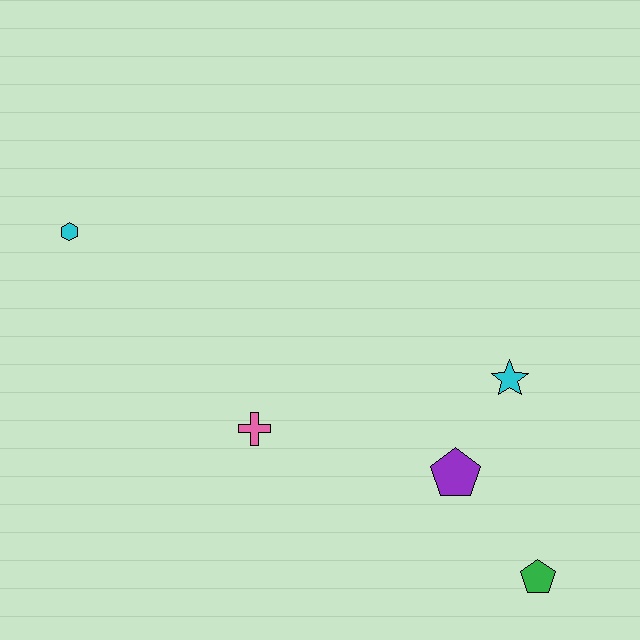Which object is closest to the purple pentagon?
The cyan star is closest to the purple pentagon.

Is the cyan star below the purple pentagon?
No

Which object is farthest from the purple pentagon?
The cyan hexagon is farthest from the purple pentagon.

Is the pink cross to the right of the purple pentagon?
No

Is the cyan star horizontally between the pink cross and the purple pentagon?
No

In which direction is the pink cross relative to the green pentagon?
The pink cross is to the left of the green pentagon.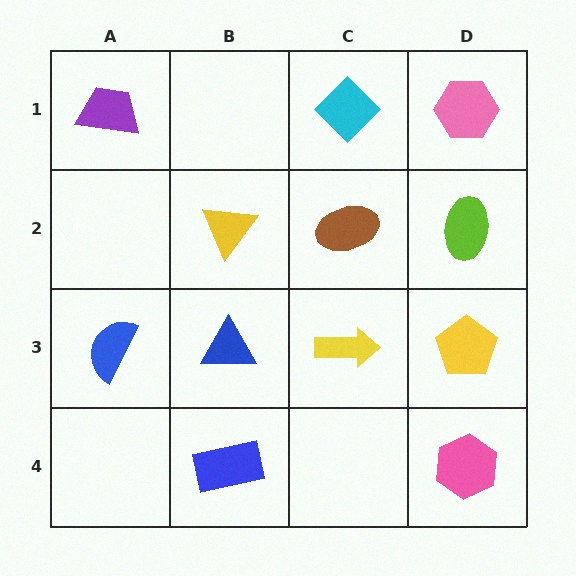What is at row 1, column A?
A purple trapezoid.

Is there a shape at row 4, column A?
No, that cell is empty.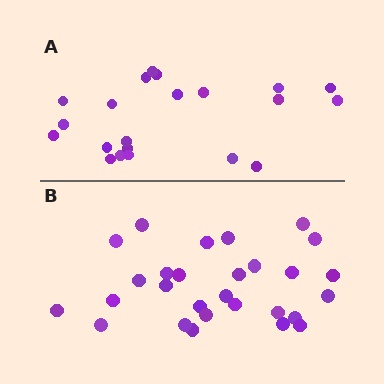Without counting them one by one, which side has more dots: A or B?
Region B (the bottom region) has more dots.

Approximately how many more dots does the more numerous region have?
Region B has roughly 8 or so more dots than region A.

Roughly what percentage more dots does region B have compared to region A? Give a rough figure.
About 35% more.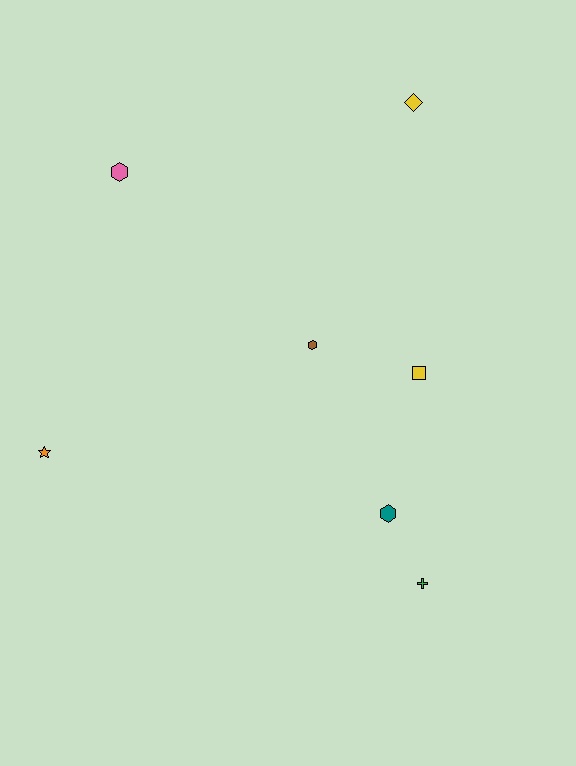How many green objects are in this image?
There is 1 green object.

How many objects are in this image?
There are 7 objects.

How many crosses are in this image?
There is 1 cross.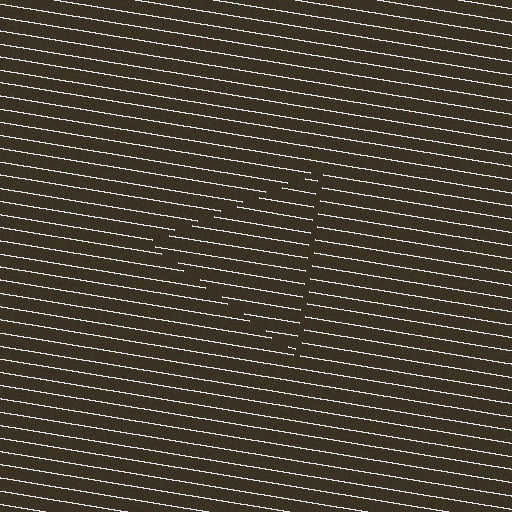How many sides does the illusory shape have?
3 sides — the line-ends trace a triangle.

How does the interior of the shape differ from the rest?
The interior of the shape contains the same grating, shifted by half a period — the contour is defined by the phase discontinuity where line-ends from the inner and outer gratings abut.